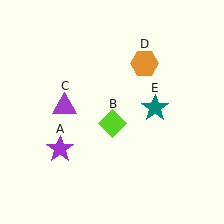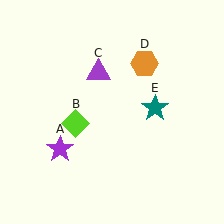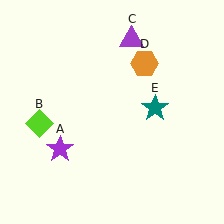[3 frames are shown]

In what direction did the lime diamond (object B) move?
The lime diamond (object B) moved left.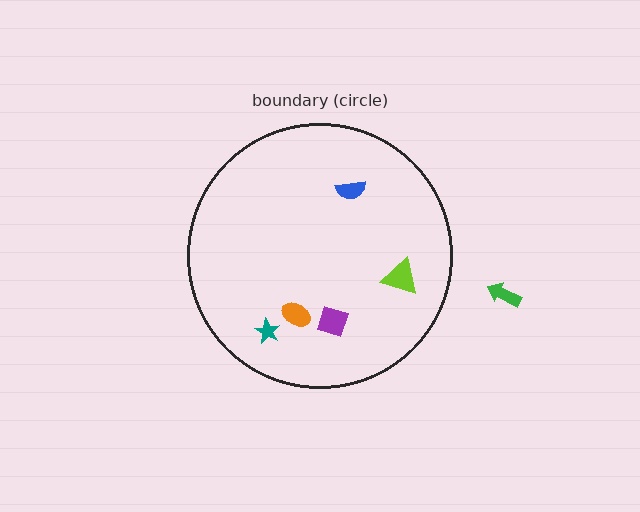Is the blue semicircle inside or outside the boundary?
Inside.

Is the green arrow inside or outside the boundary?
Outside.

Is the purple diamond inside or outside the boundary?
Inside.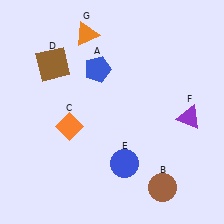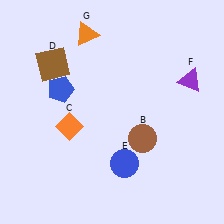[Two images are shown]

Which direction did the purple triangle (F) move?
The purple triangle (F) moved up.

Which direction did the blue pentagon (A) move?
The blue pentagon (A) moved left.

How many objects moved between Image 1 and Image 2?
3 objects moved between the two images.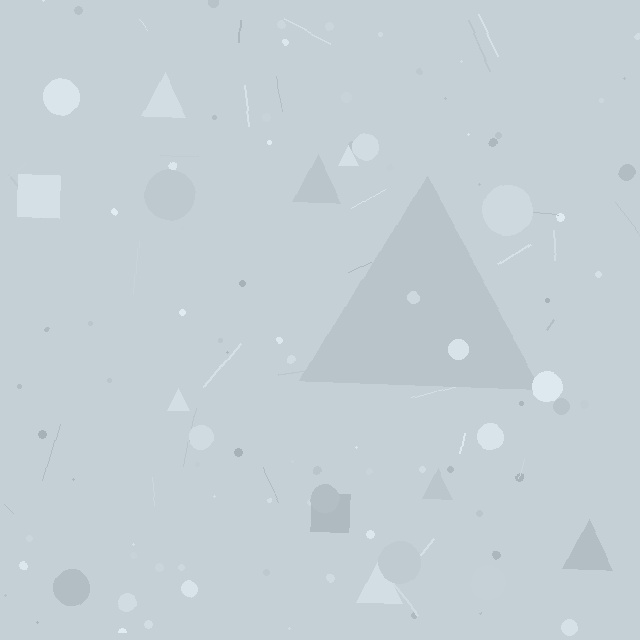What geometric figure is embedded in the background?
A triangle is embedded in the background.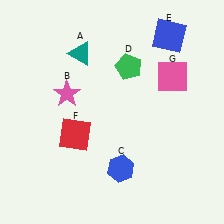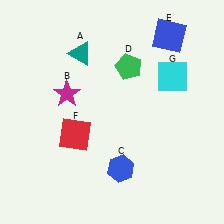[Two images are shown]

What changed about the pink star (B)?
In Image 1, B is pink. In Image 2, it changed to magenta.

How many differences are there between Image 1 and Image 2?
There are 2 differences between the two images.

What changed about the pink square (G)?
In Image 1, G is pink. In Image 2, it changed to cyan.